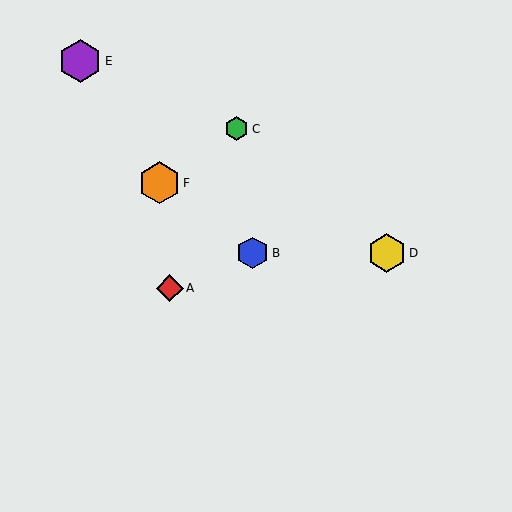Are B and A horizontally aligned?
No, B is at y≈253 and A is at y≈288.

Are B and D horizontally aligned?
Yes, both are at y≈253.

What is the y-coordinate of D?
Object D is at y≈253.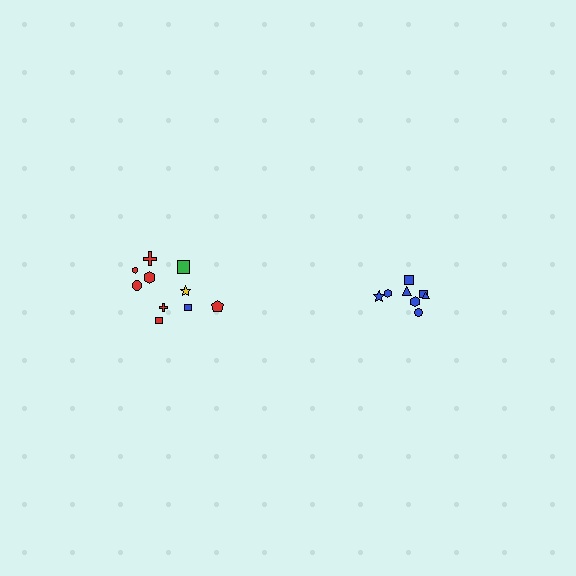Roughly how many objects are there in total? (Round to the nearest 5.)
Roughly 20 objects in total.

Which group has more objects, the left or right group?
The left group.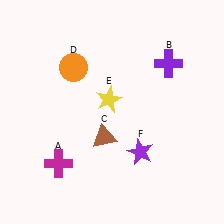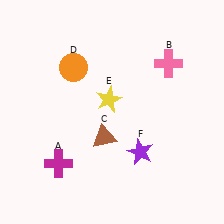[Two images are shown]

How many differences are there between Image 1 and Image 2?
There is 1 difference between the two images.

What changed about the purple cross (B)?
In Image 1, B is purple. In Image 2, it changed to pink.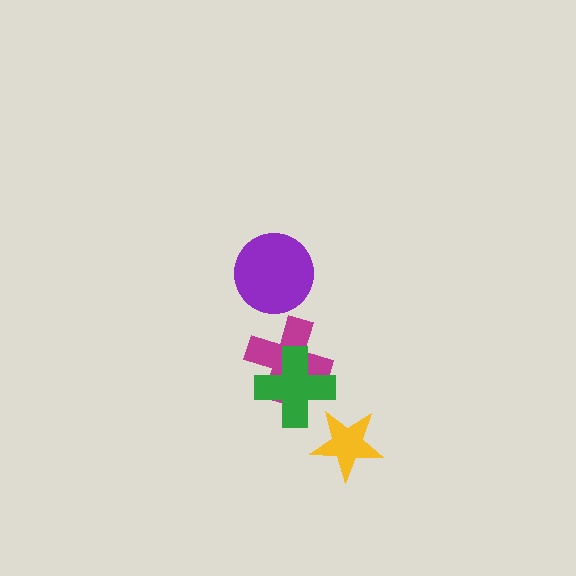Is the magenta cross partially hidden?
Yes, it is partially covered by another shape.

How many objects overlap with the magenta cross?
1 object overlaps with the magenta cross.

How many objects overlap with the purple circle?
0 objects overlap with the purple circle.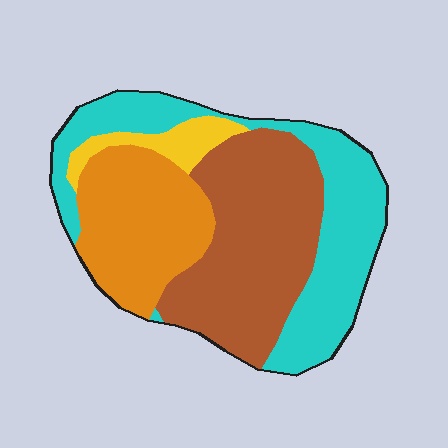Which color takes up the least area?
Yellow, at roughly 5%.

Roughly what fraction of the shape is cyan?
Cyan covers around 35% of the shape.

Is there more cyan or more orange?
Cyan.